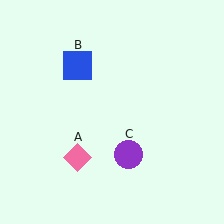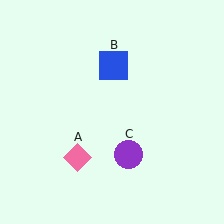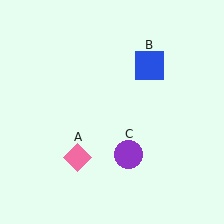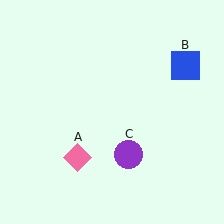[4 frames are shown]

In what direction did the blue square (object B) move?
The blue square (object B) moved right.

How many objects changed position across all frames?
1 object changed position: blue square (object B).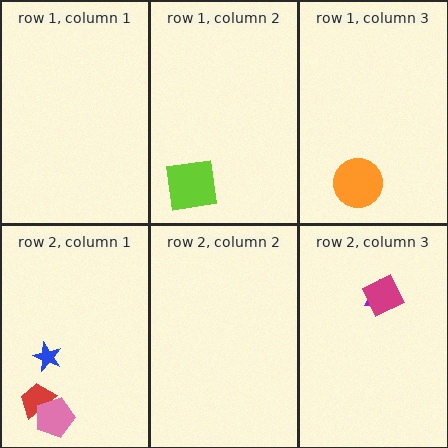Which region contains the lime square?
The row 1, column 2 region.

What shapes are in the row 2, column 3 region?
The purple triangle, the magenta diamond.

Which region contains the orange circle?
The row 1, column 3 region.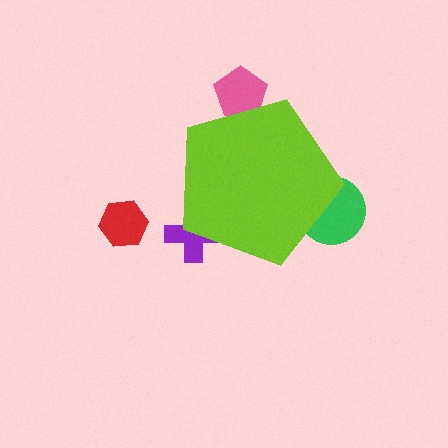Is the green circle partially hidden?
Yes, the green circle is partially hidden behind the lime pentagon.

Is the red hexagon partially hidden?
No, the red hexagon is fully visible.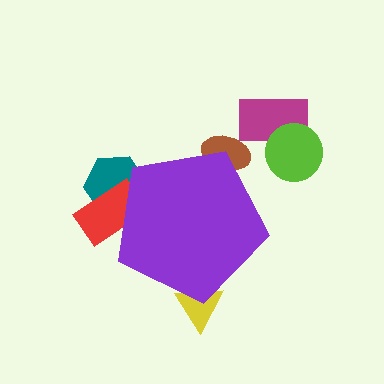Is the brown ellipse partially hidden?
Yes, the brown ellipse is partially hidden behind the purple pentagon.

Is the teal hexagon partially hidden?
Yes, the teal hexagon is partially hidden behind the purple pentagon.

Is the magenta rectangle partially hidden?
No, the magenta rectangle is fully visible.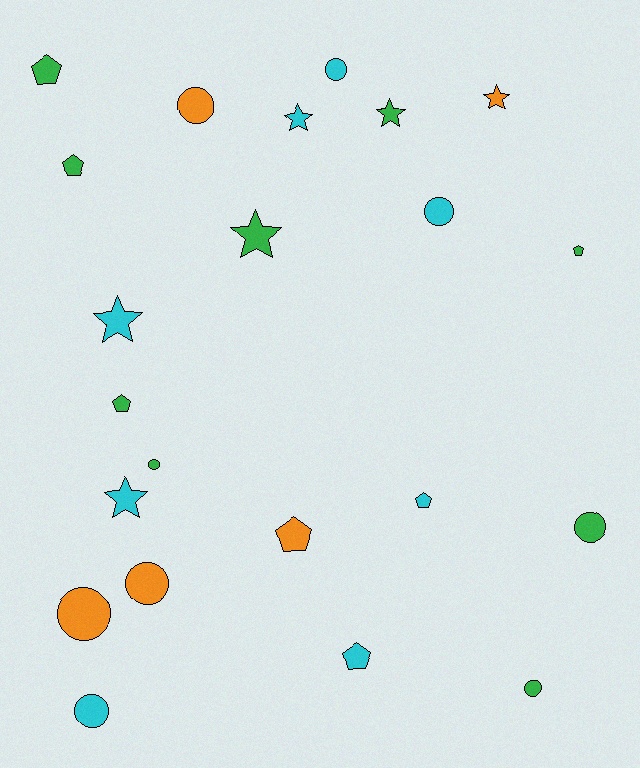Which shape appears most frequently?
Circle, with 9 objects.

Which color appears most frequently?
Green, with 9 objects.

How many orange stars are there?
There is 1 orange star.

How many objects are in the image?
There are 22 objects.